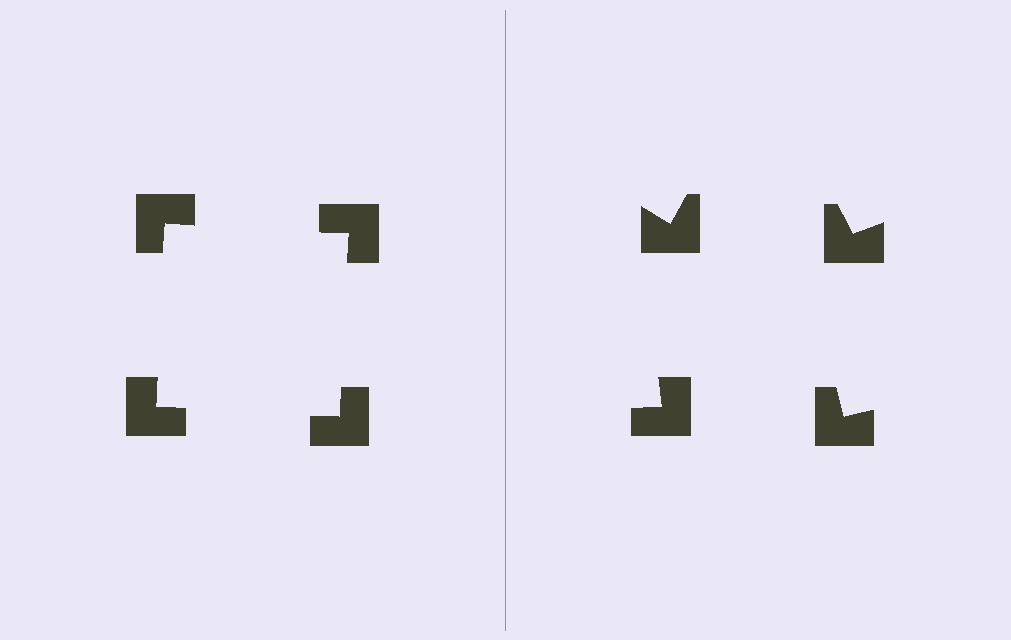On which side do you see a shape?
An illusory square appears on the left side. On the right side the wedge cuts are rotated, so no coherent shape forms.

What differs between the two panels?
The notched squares are positioned identically on both sides; only the wedge orientations differ. On the left they align to a square; on the right they are misaligned.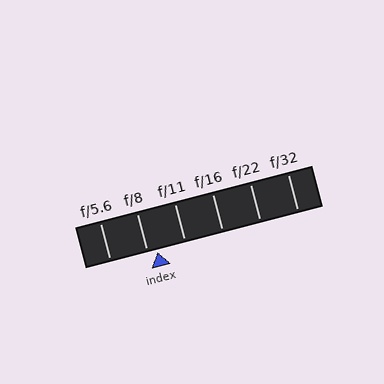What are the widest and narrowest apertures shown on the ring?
The widest aperture shown is f/5.6 and the narrowest is f/32.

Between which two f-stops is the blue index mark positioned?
The index mark is between f/8 and f/11.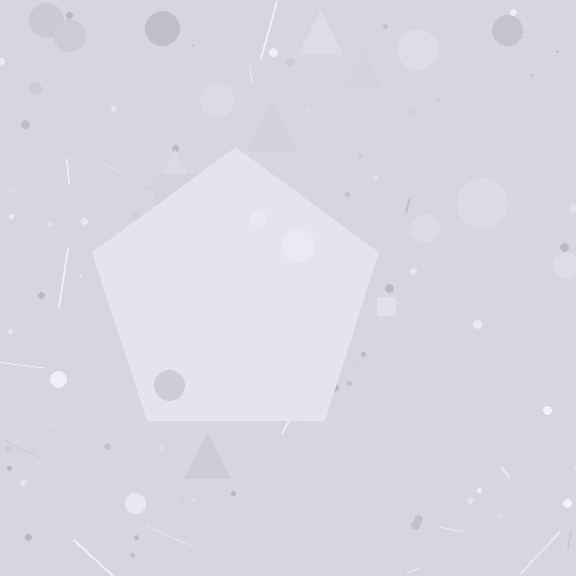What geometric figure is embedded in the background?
A pentagon is embedded in the background.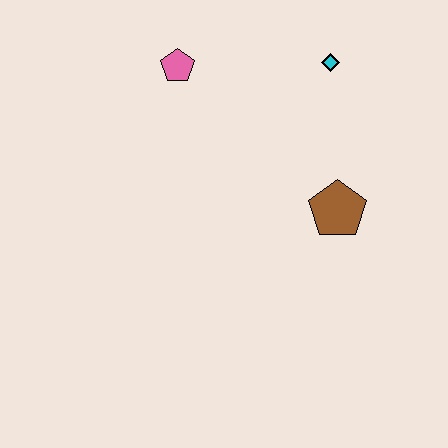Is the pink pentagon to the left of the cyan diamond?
Yes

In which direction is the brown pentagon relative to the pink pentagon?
The brown pentagon is to the right of the pink pentagon.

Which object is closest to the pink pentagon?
The cyan diamond is closest to the pink pentagon.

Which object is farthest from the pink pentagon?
The brown pentagon is farthest from the pink pentagon.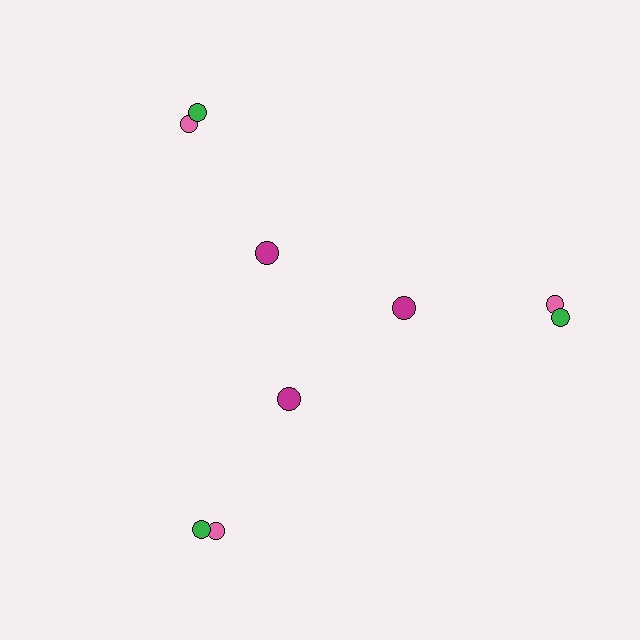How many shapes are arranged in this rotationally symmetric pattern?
There are 9 shapes, arranged in 3 groups of 3.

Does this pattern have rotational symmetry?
Yes, this pattern has 3-fold rotational symmetry. It looks the same after rotating 120 degrees around the center.